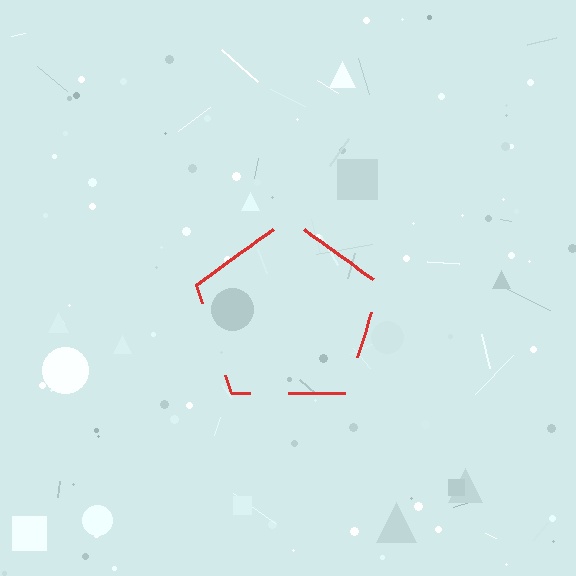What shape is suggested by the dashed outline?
The dashed outline suggests a pentagon.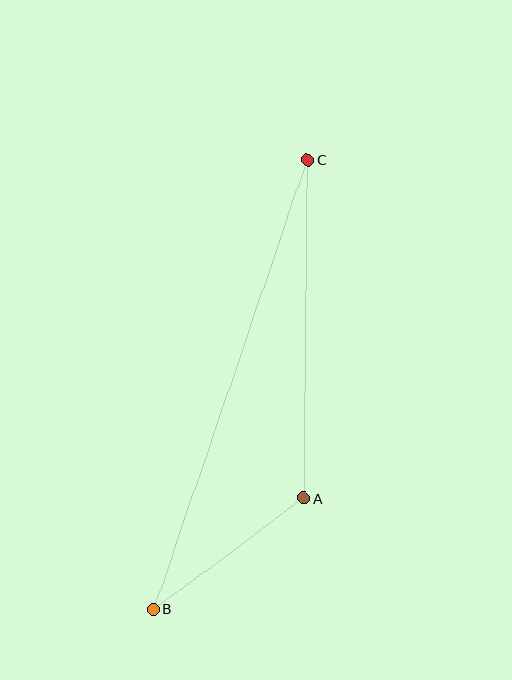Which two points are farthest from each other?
Points B and C are farthest from each other.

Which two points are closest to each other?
Points A and B are closest to each other.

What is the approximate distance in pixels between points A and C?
The distance between A and C is approximately 338 pixels.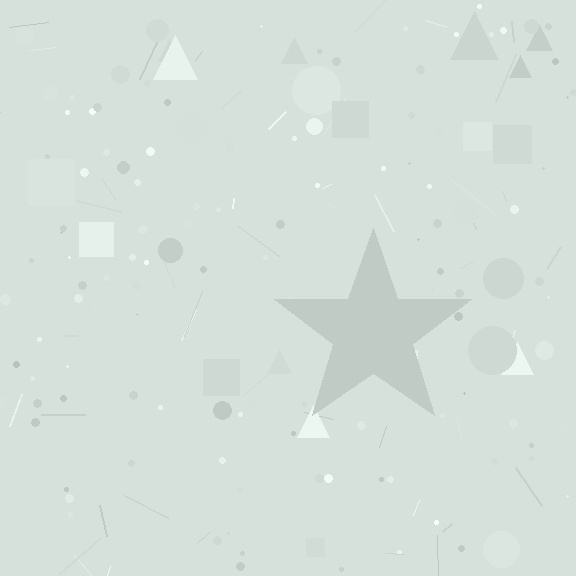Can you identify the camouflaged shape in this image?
The camouflaged shape is a star.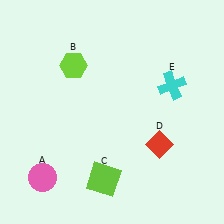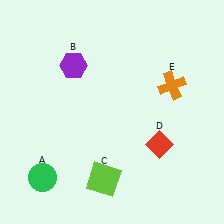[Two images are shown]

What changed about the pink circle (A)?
In Image 1, A is pink. In Image 2, it changed to green.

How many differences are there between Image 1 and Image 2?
There are 3 differences between the two images.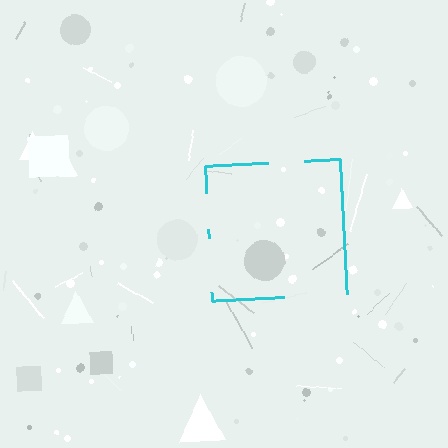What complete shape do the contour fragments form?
The contour fragments form a square.